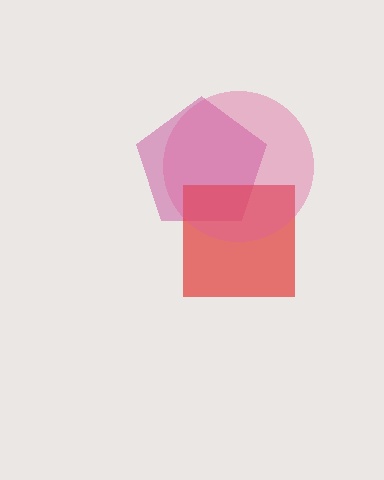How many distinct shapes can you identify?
There are 3 distinct shapes: a magenta pentagon, a red square, a pink circle.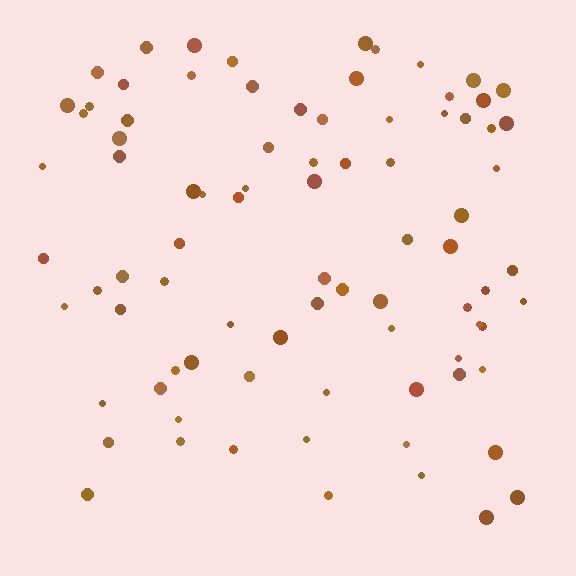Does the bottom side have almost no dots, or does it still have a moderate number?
Still a moderate number, just noticeably fewer than the top.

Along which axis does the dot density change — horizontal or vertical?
Vertical.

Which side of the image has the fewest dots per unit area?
The bottom.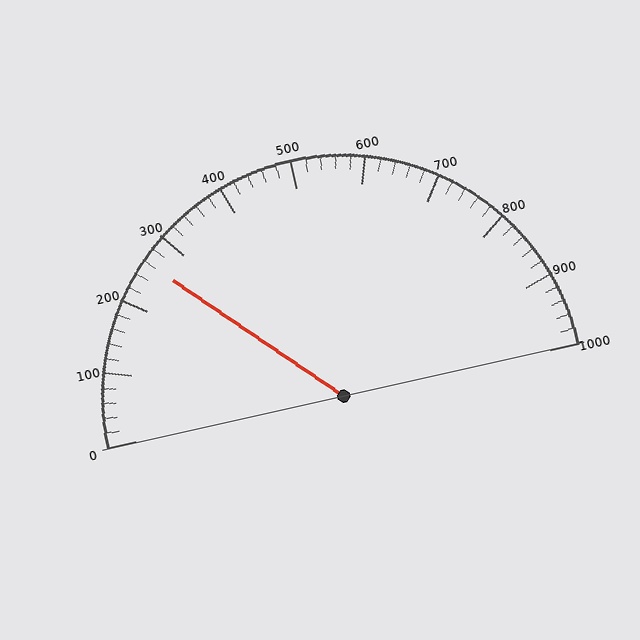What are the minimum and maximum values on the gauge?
The gauge ranges from 0 to 1000.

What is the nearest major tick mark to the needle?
The nearest major tick mark is 300.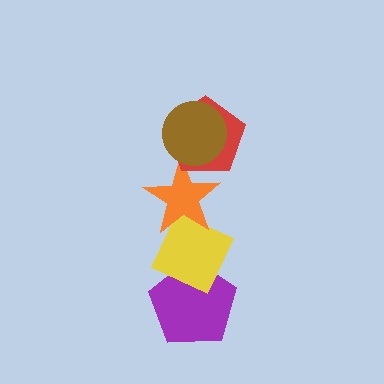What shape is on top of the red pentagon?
The brown circle is on top of the red pentagon.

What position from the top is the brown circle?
The brown circle is 1st from the top.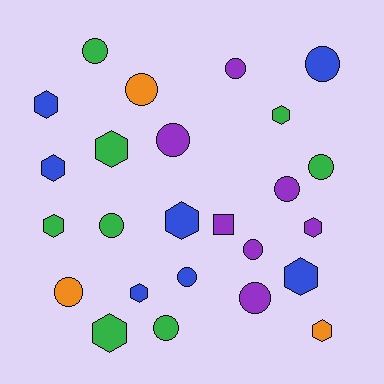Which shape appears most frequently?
Circle, with 13 objects.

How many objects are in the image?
There are 25 objects.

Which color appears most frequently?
Green, with 8 objects.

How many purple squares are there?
There is 1 purple square.